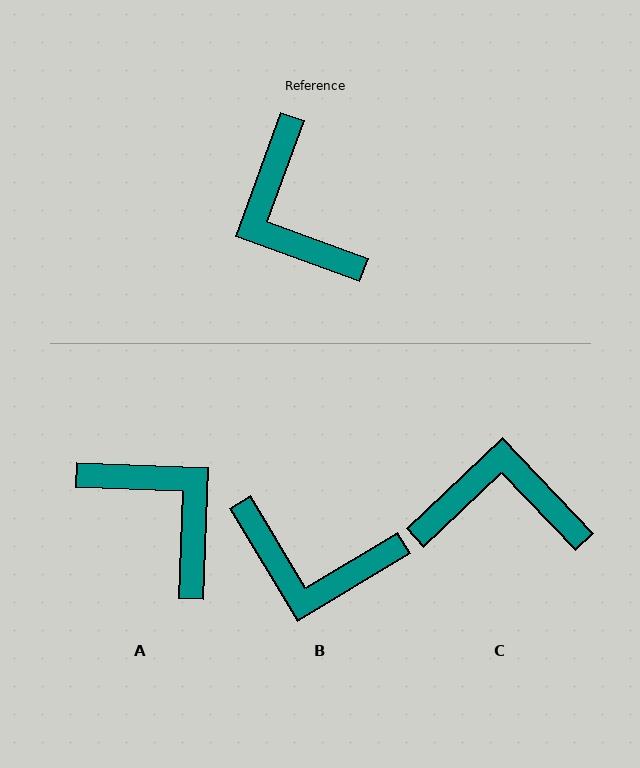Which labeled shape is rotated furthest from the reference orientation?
A, about 162 degrees away.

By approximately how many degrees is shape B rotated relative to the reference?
Approximately 51 degrees counter-clockwise.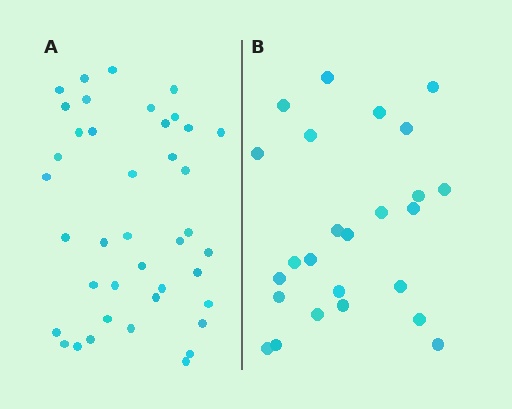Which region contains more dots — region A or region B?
Region A (the left region) has more dots.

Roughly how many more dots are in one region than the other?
Region A has approximately 15 more dots than region B.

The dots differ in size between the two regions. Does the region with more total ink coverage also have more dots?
No. Region B has more total ink coverage because its dots are larger, but region A actually contains more individual dots. Total area can be misleading — the number of items is what matters here.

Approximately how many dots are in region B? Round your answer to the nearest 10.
About 20 dots. (The exact count is 25, which rounds to 20.)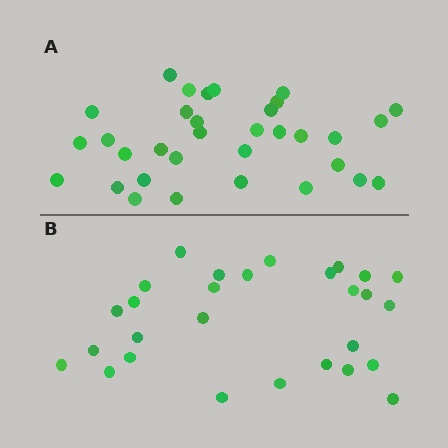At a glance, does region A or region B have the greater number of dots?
Region A (the top region) has more dots.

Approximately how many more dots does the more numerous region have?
Region A has about 5 more dots than region B.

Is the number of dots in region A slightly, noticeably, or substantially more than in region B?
Region A has only slightly more — the two regions are fairly close. The ratio is roughly 1.2 to 1.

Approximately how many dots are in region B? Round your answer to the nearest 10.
About 30 dots. (The exact count is 28, which rounds to 30.)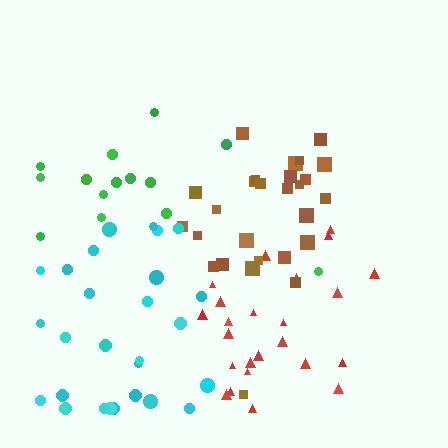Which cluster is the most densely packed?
Brown.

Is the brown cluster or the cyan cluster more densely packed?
Brown.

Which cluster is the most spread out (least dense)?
Green.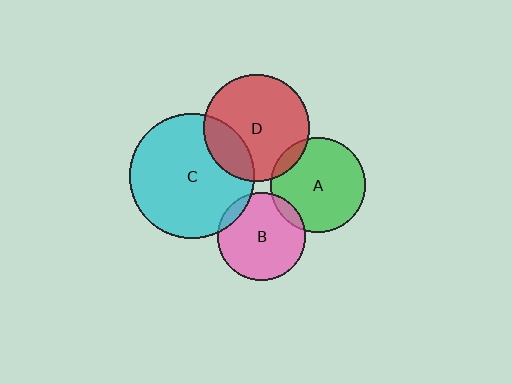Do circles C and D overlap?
Yes.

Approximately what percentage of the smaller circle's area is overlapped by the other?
Approximately 25%.